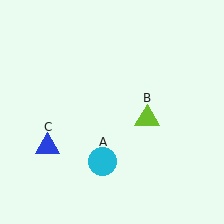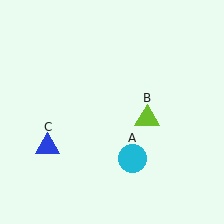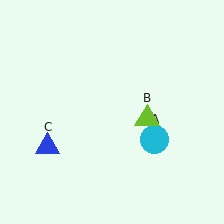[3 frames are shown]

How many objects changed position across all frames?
1 object changed position: cyan circle (object A).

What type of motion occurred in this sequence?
The cyan circle (object A) rotated counterclockwise around the center of the scene.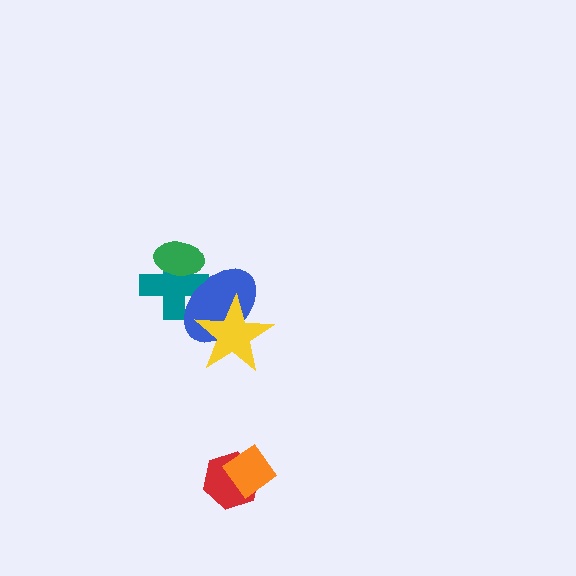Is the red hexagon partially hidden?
Yes, it is partially covered by another shape.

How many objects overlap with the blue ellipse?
2 objects overlap with the blue ellipse.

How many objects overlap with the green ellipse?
1 object overlaps with the green ellipse.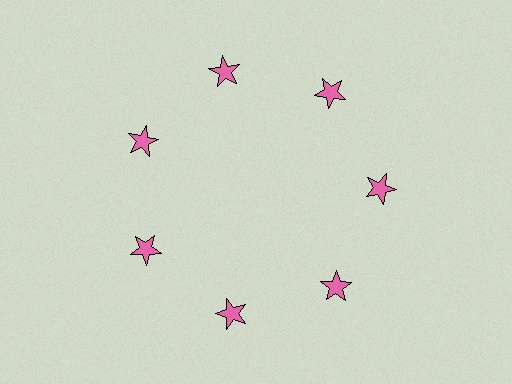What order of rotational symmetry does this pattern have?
This pattern has 7-fold rotational symmetry.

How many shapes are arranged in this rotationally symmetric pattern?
There are 7 shapes, arranged in 7 groups of 1.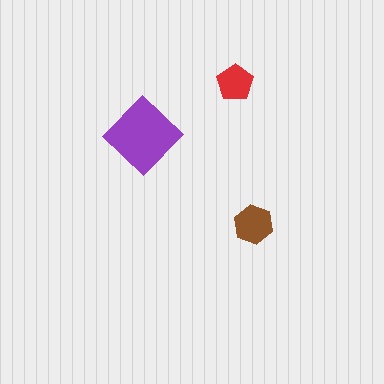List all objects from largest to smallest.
The purple diamond, the brown hexagon, the red pentagon.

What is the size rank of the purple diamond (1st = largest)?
1st.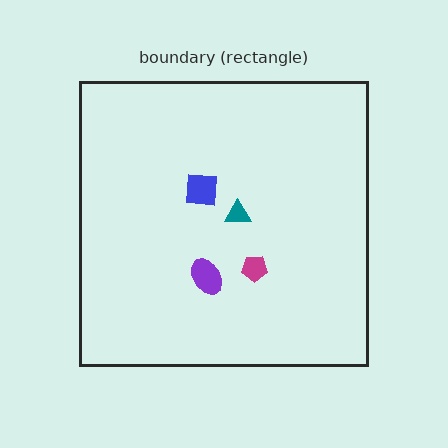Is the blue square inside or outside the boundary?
Inside.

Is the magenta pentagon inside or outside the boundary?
Inside.